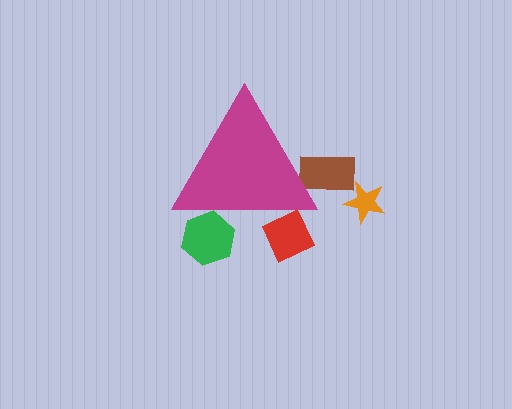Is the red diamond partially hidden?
Yes, the red diamond is partially hidden behind the magenta triangle.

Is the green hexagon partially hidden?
Yes, the green hexagon is partially hidden behind the magenta triangle.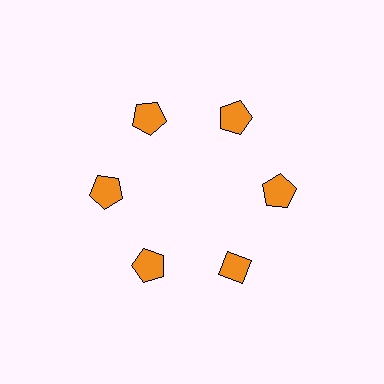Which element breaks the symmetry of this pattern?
The orange diamond at roughly the 5 o'clock position breaks the symmetry. All other shapes are orange pentagons.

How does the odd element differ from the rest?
It has a different shape: diamond instead of pentagon.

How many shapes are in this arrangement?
There are 6 shapes arranged in a ring pattern.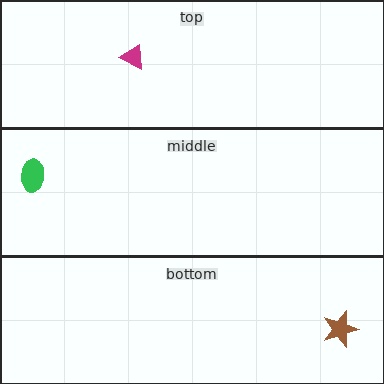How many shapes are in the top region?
1.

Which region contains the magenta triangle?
The top region.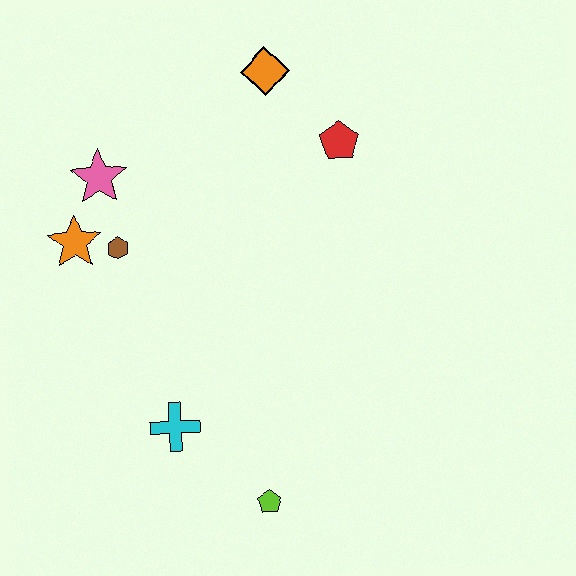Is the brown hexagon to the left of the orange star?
No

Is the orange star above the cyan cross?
Yes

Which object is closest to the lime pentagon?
The cyan cross is closest to the lime pentagon.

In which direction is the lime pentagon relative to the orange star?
The lime pentagon is below the orange star.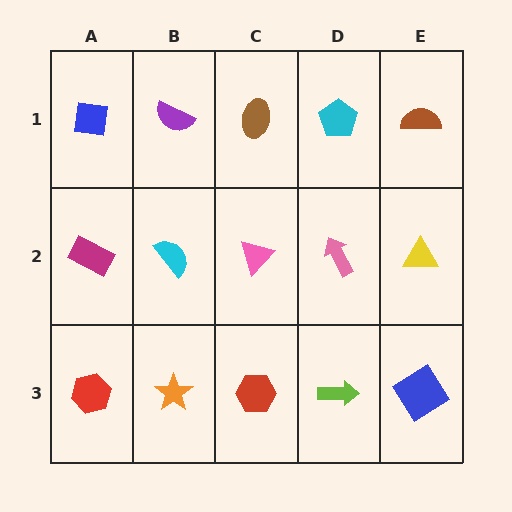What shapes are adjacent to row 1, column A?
A magenta rectangle (row 2, column A), a purple semicircle (row 1, column B).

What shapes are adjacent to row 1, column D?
A pink arrow (row 2, column D), a brown ellipse (row 1, column C), a brown semicircle (row 1, column E).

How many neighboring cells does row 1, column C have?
3.